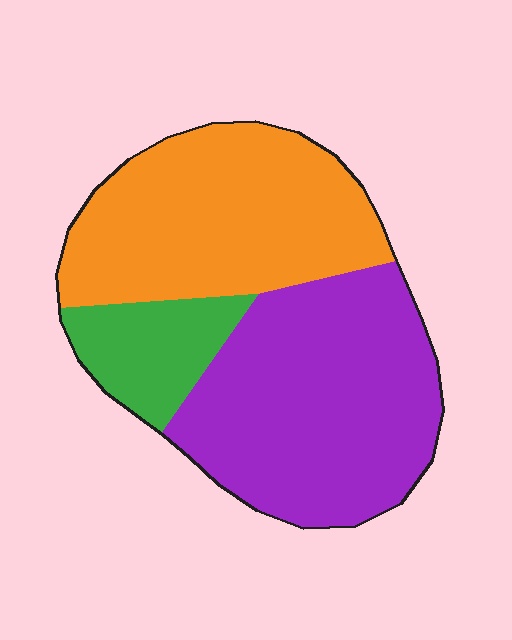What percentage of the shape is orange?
Orange takes up about two fifths (2/5) of the shape.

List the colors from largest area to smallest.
From largest to smallest: purple, orange, green.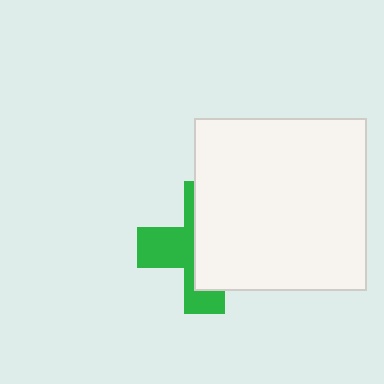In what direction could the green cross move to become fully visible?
The green cross could move left. That would shift it out from behind the white square entirely.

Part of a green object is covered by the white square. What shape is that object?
It is a cross.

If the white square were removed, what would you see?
You would see the complete green cross.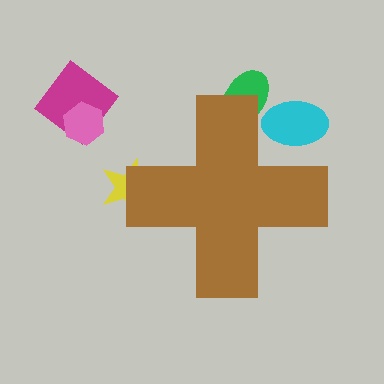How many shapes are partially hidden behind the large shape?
3 shapes are partially hidden.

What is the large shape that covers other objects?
A brown cross.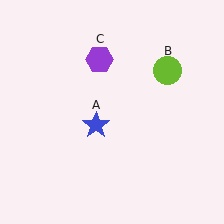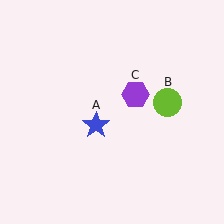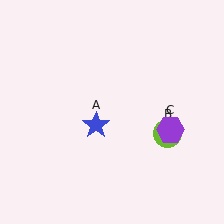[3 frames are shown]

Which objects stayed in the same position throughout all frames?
Blue star (object A) remained stationary.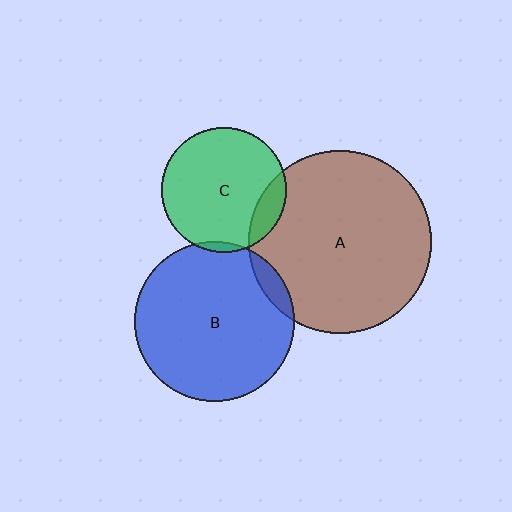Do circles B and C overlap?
Yes.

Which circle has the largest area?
Circle A (brown).